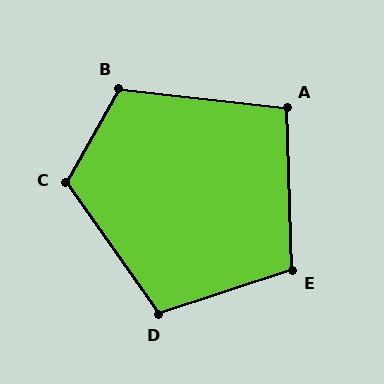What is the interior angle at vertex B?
Approximately 113 degrees (obtuse).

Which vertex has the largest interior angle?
C, at approximately 115 degrees.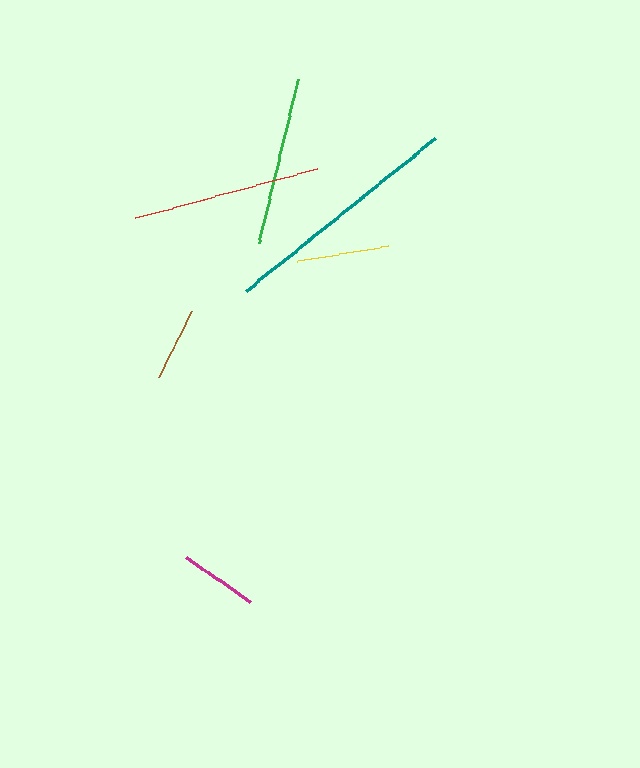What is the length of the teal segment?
The teal segment is approximately 243 pixels long.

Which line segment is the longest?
The teal line is the longest at approximately 243 pixels.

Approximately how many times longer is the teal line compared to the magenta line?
The teal line is approximately 3.1 times the length of the magenta line.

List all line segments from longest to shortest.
From longest to shortest: teal, red, green, yellow, magenta, brown.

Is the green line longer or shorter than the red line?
The red line is longer than the green line.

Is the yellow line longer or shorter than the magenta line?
The yellow line is longer than the magenta line.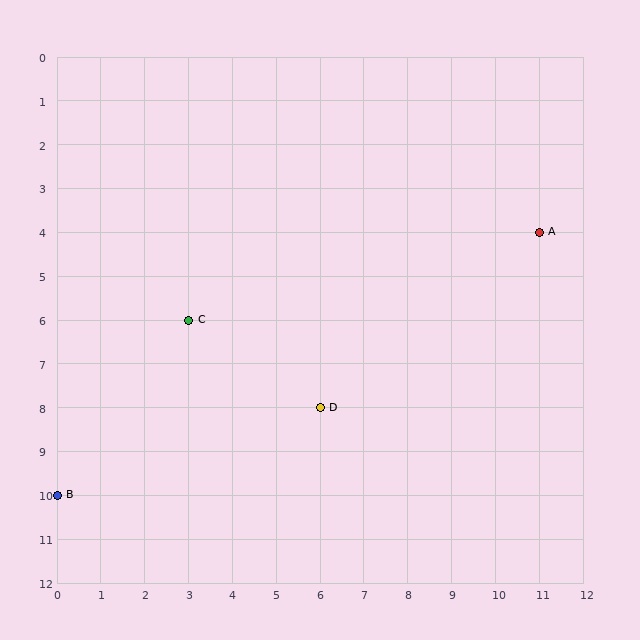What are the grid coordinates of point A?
Point A is at grid coordinates (11, 4).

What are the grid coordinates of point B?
Point B is at grid coordinates (0, 10).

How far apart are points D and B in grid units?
Points D and B are 6 columns and 2 rows apart (about 6.3 grid units diagonally).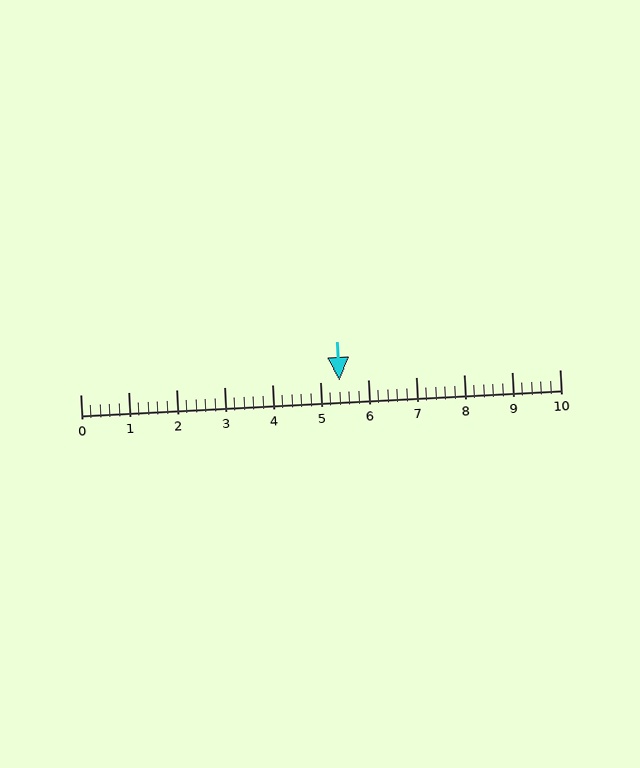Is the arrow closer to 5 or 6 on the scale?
The arrow is closer to 5.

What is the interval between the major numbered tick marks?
The major tick marks are spaced 1 units apart.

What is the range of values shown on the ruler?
The ruler shows values from 0 to 10.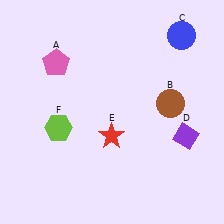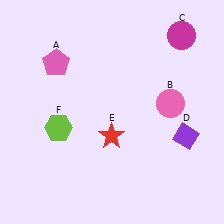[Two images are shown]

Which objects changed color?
B changed from brown to pink. C changed from blue to magenta.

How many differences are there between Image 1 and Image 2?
There are 2 differences between the two images.